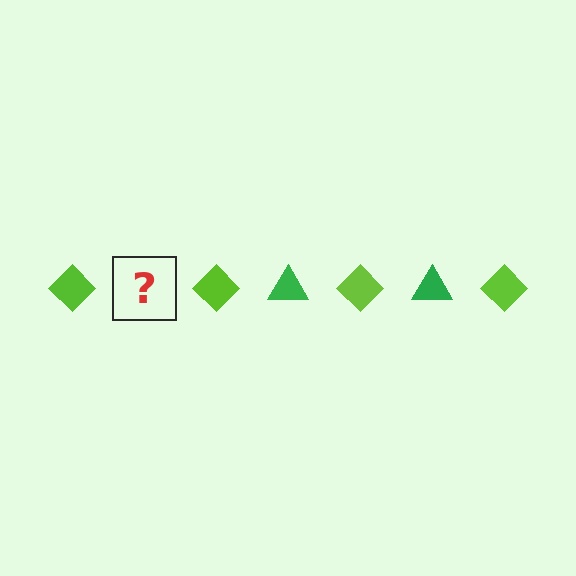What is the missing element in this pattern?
The missing element is a green triangle.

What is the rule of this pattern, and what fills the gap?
The rule is that the pattern alternates between lime diamond and green triangle. The gap should be filled with a green triangle.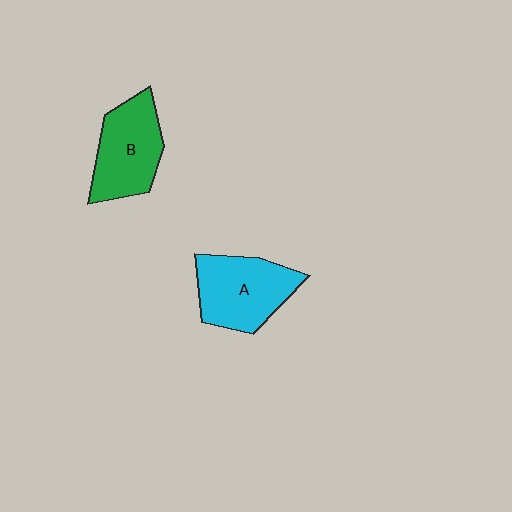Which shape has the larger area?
Shape A (cyan).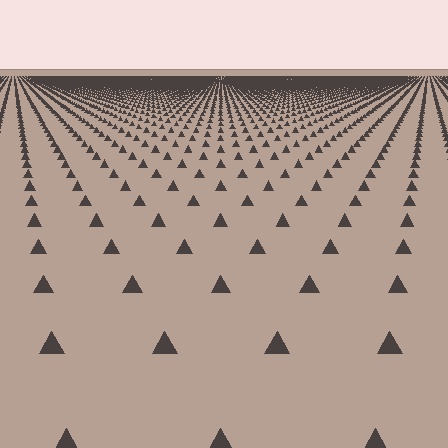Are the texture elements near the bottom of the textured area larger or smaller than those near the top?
Larger. Near the bottom, elements are closer to the viewer and appear at a bigger on-screen size.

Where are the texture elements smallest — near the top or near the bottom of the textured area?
Near the top.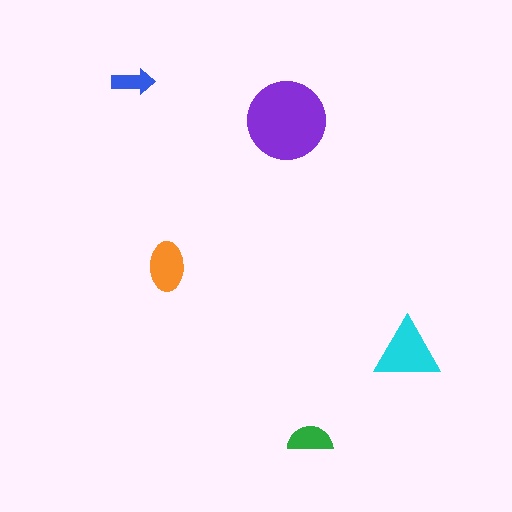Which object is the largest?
The purple circle.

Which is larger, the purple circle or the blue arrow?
The purple circle.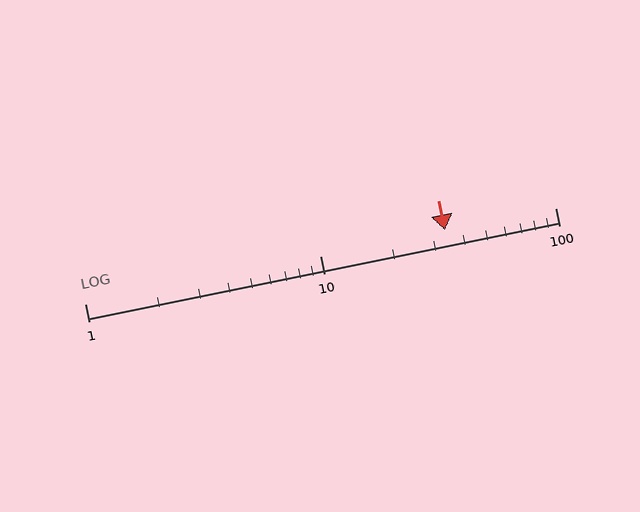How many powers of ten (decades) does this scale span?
The scale spans 2 decades, from 1 to 100.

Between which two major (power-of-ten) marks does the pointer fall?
The pointer is between 10 and 100.